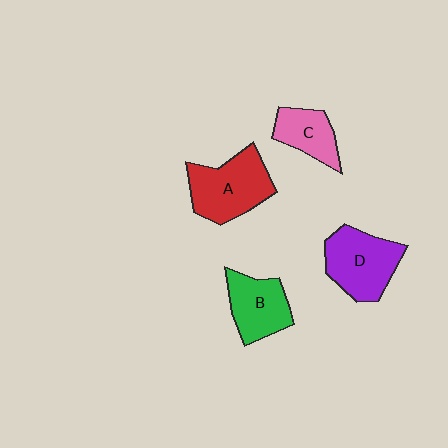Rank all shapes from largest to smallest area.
From largest to smallest: A (red), D (purple), B (green), C (pink).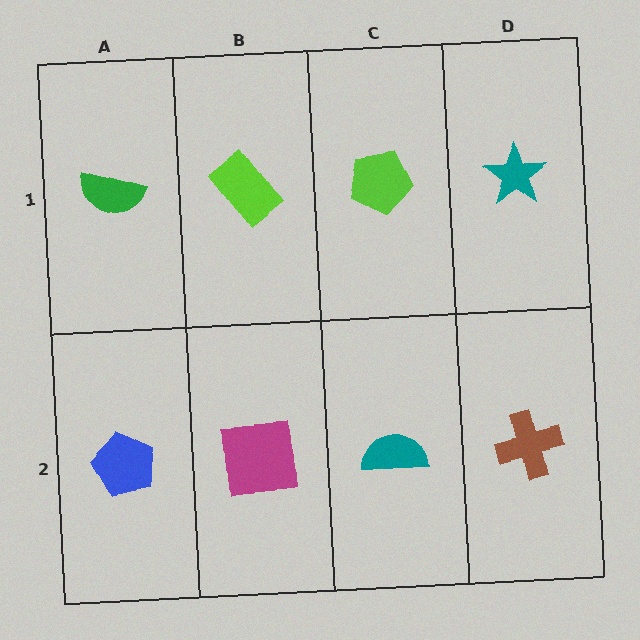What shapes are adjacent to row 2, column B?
A lime rectangle (row 1, column B), a blue pentagon (row 2, column A), a teal semicircle (row 2, column C).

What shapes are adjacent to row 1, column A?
A blue pentagon (row 2, column A), a lime rectangle (row 1, column B).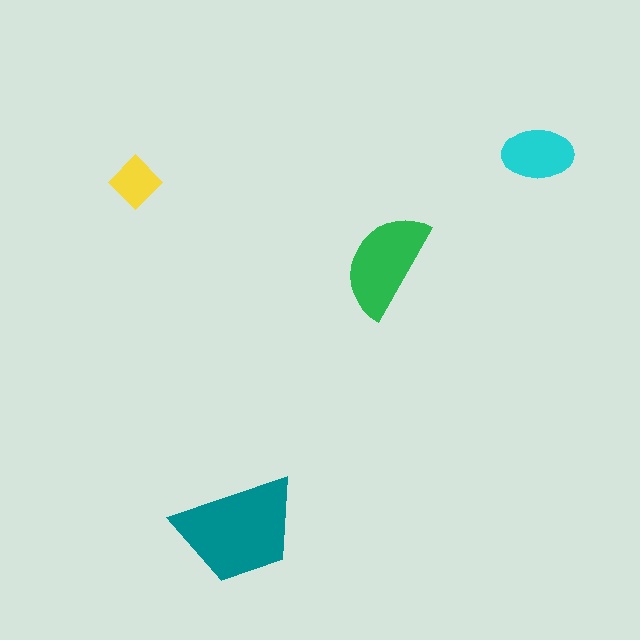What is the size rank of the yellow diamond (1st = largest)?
4th.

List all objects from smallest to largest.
The yellow diamond, the cyan ellipse, the green semicircle, the teal trapezoid.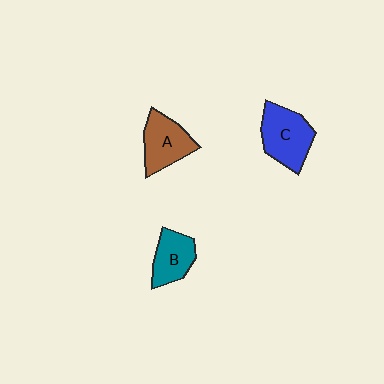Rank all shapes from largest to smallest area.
From largest to smallest: C (blue), A (brown), B (teal).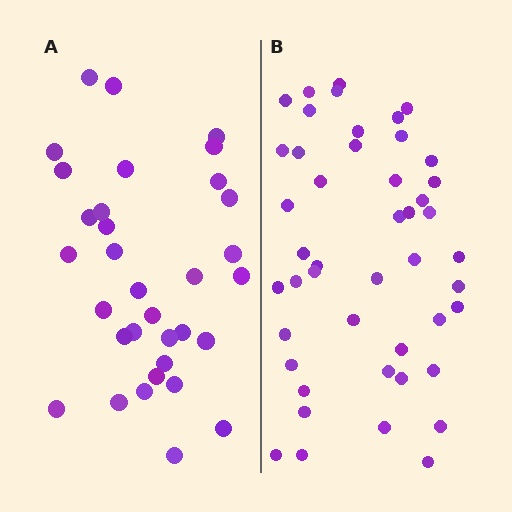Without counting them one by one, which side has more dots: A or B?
Region B (the right region) has more dots.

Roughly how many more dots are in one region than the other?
Region B has approximately 15 more dots than region A.